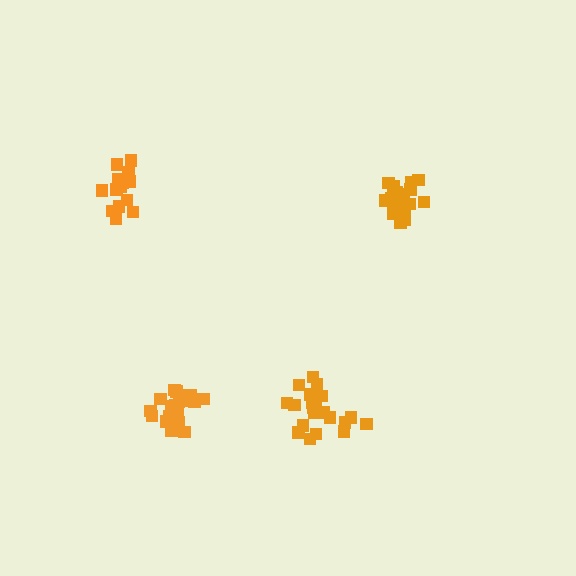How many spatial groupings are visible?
There are 4 spatial groupings.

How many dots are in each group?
Group 1: 15 dots, Group 2: 21 dots, Group 3: 20 dots, Group 4: 21 dots (77 total).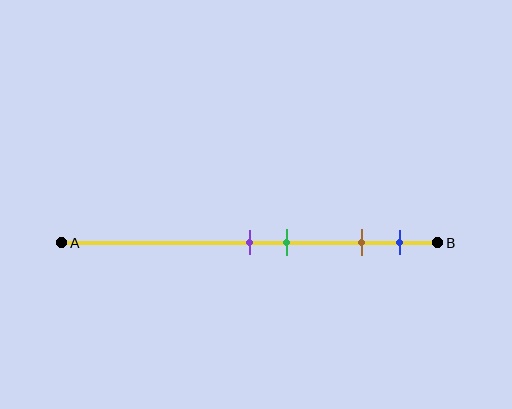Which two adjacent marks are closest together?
The purple and green marks are the closest adjacent pair.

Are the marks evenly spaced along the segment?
No, the marks are not evenly spaced.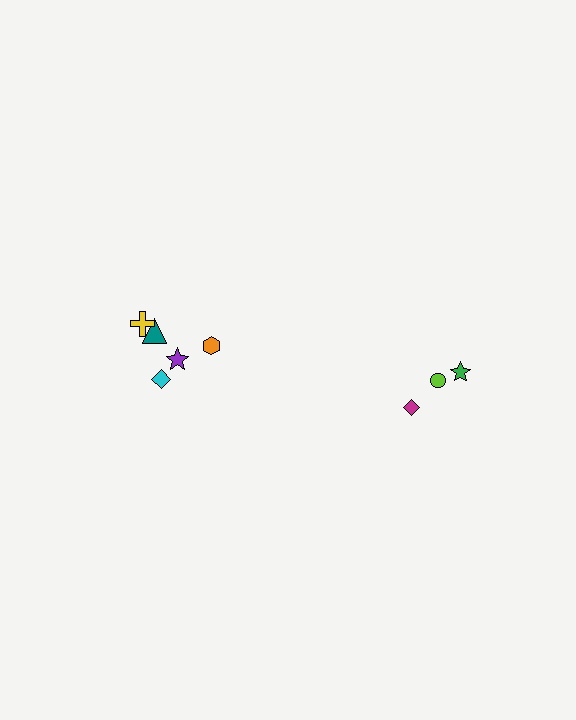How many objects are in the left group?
There are 5 objects.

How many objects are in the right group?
There are 3 objects.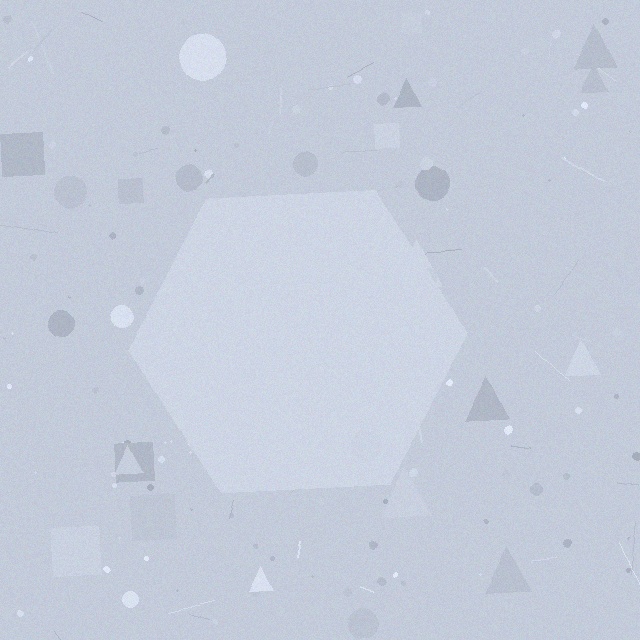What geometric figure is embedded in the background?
A hexagon is embedded in the background.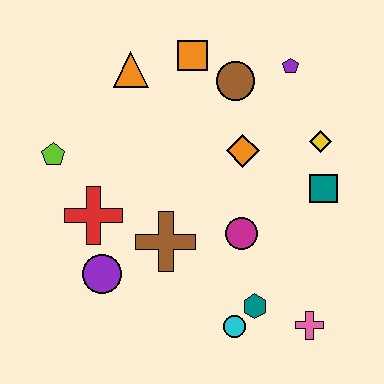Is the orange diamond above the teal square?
Yes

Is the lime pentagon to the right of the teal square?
No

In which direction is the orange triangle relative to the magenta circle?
The orange triangle is above the magenta circle.